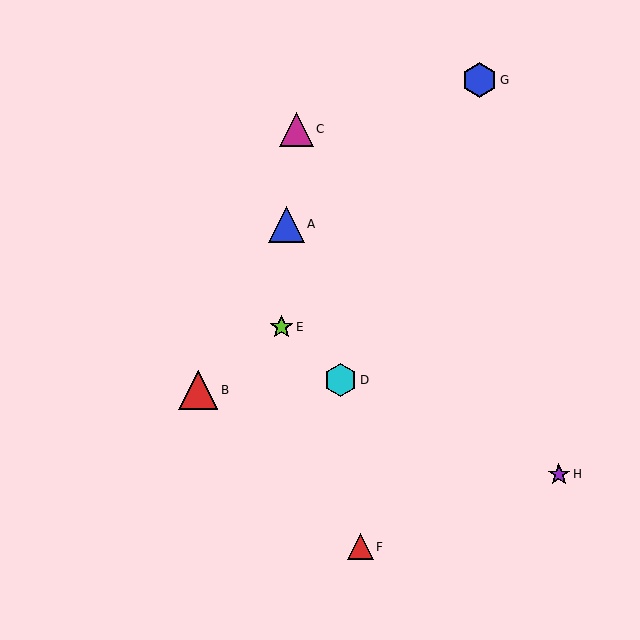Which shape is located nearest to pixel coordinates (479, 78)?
The blue hexagon (labeled G) at (480, 80) is nearest to that location.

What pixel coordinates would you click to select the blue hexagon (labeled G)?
Click at (480, 80) to select the blue hexagon G.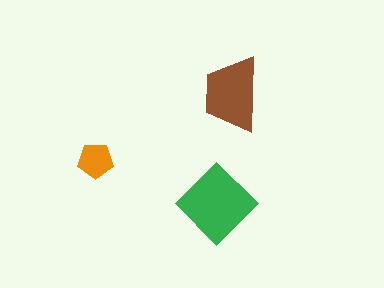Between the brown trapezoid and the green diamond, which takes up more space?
The green diamond.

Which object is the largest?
The green diamond.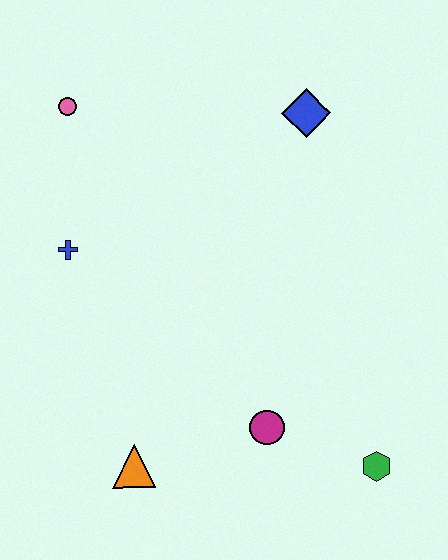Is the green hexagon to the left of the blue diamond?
No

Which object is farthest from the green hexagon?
The pink circle is farthest from the green hexagon.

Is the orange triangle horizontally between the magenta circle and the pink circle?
Yes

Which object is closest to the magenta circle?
The green hexagon is closest to the magenta circle.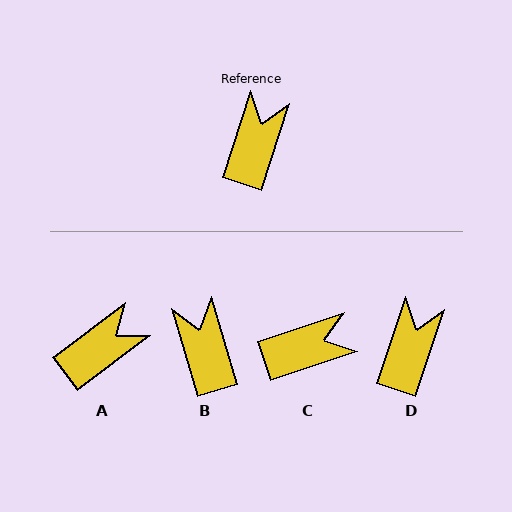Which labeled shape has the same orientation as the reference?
D.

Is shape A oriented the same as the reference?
No, it is off by about 35 degrees.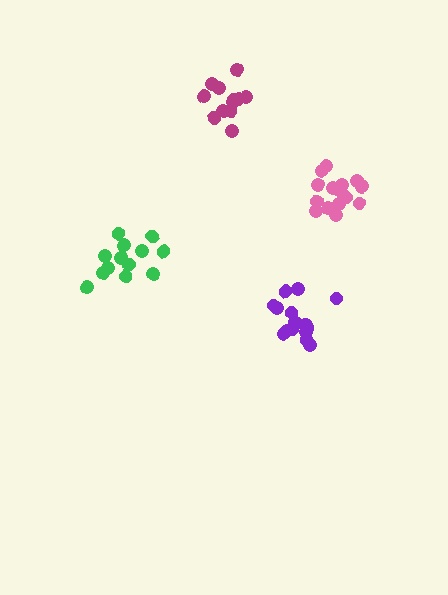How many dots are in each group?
Group 1: 13 dots, Group 2: 15 dots, Group 3: 12 dots, Group 4: 16 dots (56 total).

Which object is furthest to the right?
The pink cluster is rightmost.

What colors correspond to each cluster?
The clusters are colored: green, pink, magenta, purple.